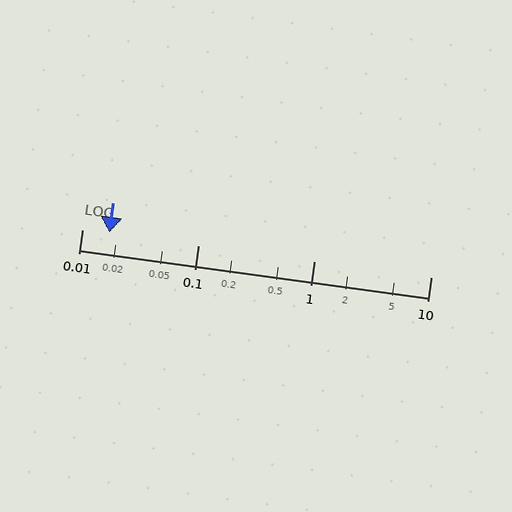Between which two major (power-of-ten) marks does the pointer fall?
The pointer is between 0.01 and 0.1.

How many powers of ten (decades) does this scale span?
The scale spans 3 decades, from 0.01 to 10.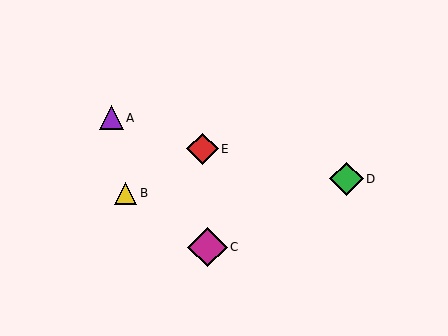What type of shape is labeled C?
Shape C is a magenta diamond.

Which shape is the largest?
The magenta diamond (labeled C) is the largest.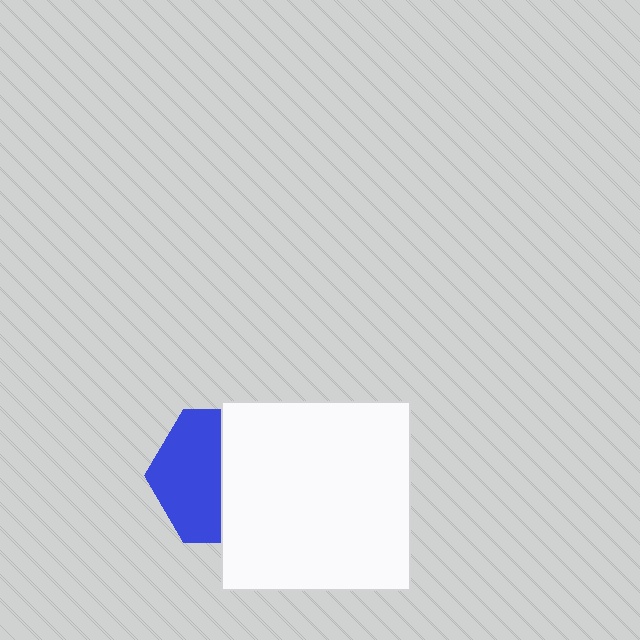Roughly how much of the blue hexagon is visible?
About half of it is visible (roughly 50%).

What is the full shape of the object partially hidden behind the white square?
The partially hidden object is a blue hexagon.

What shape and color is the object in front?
The object in front is a white square.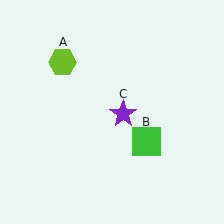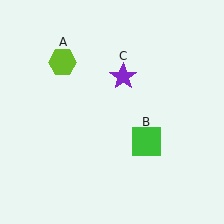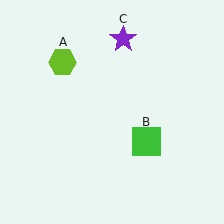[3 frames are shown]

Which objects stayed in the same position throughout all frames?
Lime hexagon (object A) and green square (object B) remained stationary.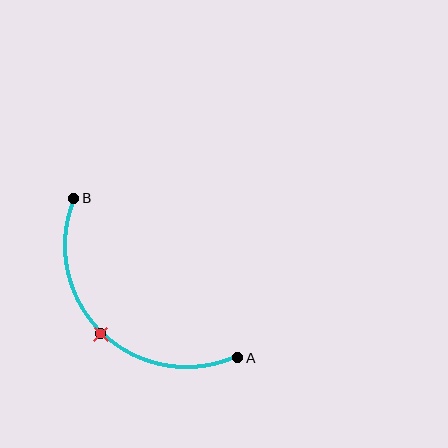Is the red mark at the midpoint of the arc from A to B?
Yes. The red mark lies on the arc at equal arc-length from both A and B — it is the arc midpoint.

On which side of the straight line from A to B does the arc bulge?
The arc bulges below and to the left of the straight line connecting A and B.